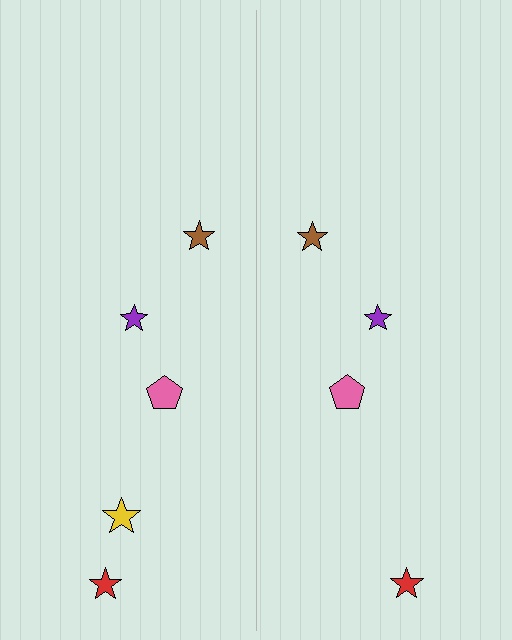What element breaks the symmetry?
A yellow star is missing from the right side.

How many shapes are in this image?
There are 9 shapes in this image.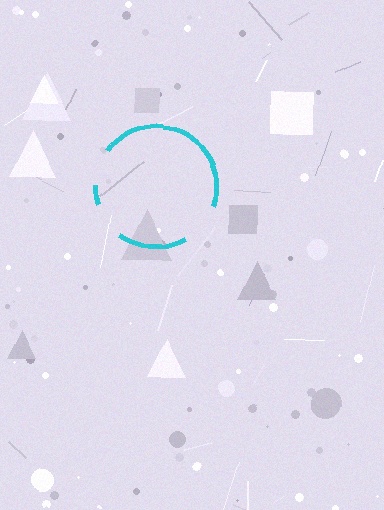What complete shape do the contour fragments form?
The contour fragments form a circle.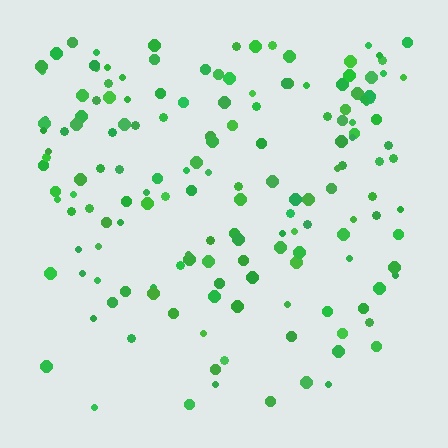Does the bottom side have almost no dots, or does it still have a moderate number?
Still a moderate number, just noticeably fewer than the top.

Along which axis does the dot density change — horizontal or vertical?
Vertical.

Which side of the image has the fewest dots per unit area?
The bottom.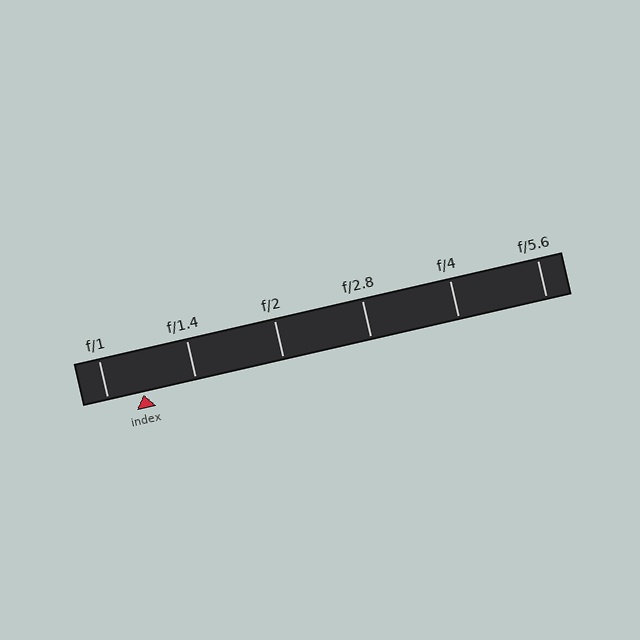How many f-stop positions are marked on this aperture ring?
There are 6 f-stop positions marked.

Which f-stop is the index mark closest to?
The index mark is closest to f/1.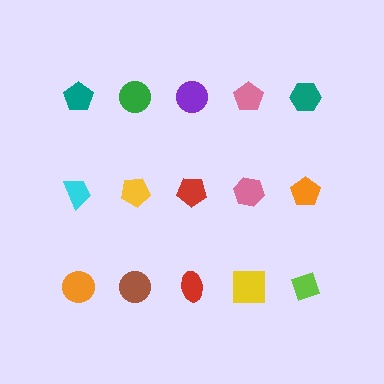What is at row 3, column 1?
An orange circle.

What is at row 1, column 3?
A purple circle.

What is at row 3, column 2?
A brown circle.